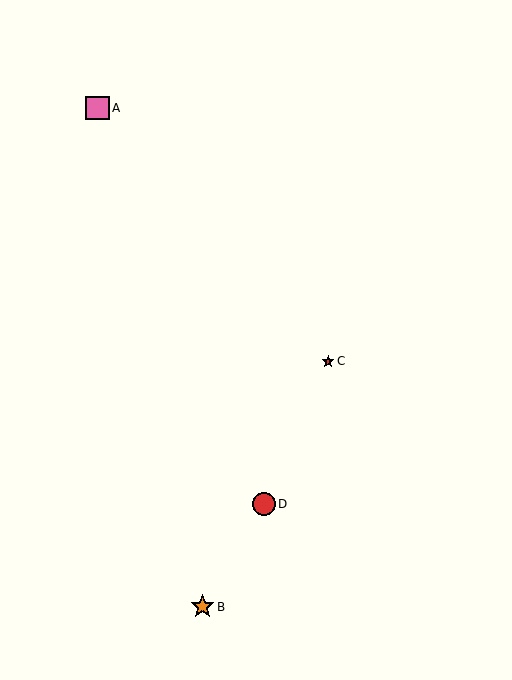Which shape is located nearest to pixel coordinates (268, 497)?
The red circle (labeled D) at (264, 504) is nearest to that location.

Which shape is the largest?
The pink square (labeled A) is the largest.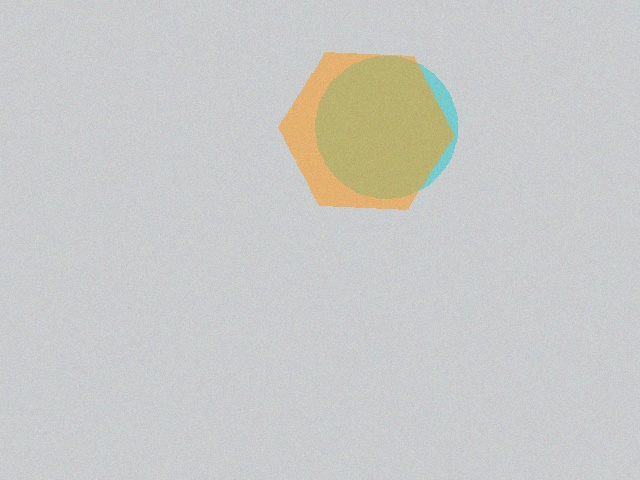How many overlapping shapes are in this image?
There are 2 overlapping shapes in the image.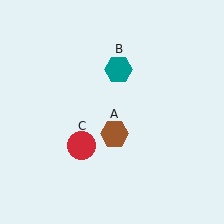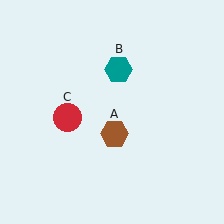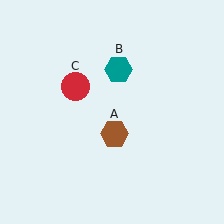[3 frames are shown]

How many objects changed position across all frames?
1 object changed position: red circle (object C).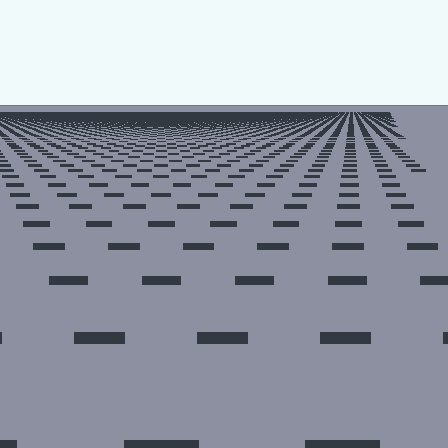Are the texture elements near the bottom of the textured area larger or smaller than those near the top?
Larger. Near the bottom, elements are closer to the viewer and appear at a bigger on-screen size.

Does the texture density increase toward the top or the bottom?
Density increases toward the top.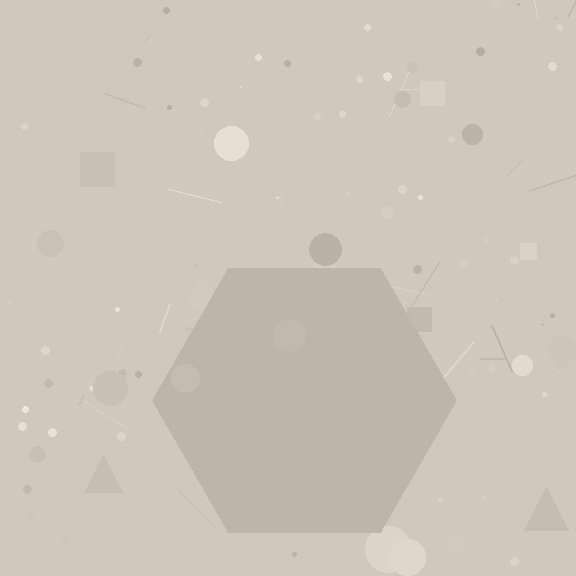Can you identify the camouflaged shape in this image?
The camouflaged shape is a hexagon.